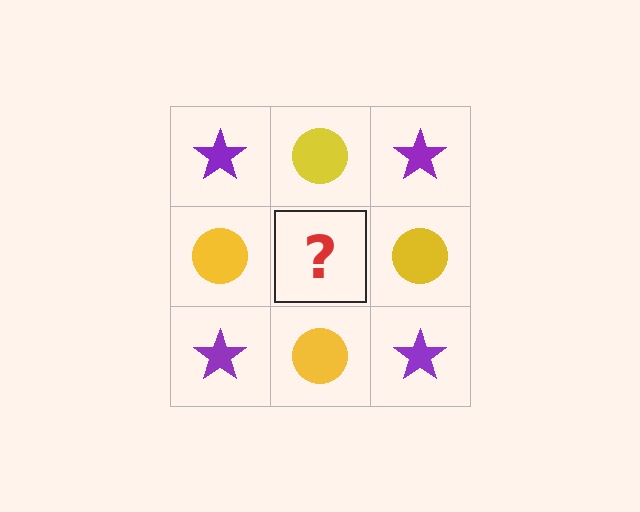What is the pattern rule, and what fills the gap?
The rule is that it alternates purple star and yellow circle in a checkerboard pattern. The gap should be filled with a purple star.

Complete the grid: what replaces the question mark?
The question mark should be replaced with a purple star.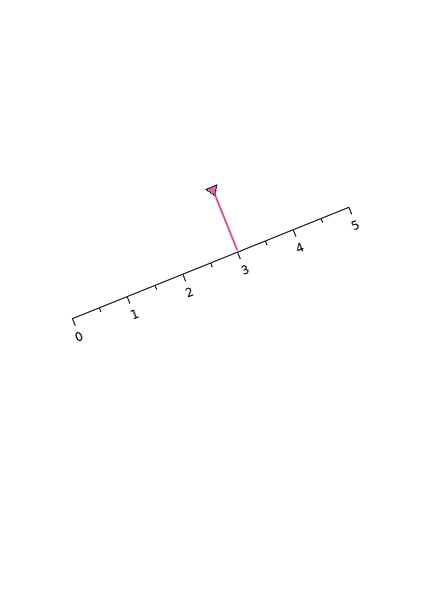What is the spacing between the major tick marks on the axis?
The major ticks are spaced 1 apart.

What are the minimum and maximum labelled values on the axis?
The axis runs from 0 to 5.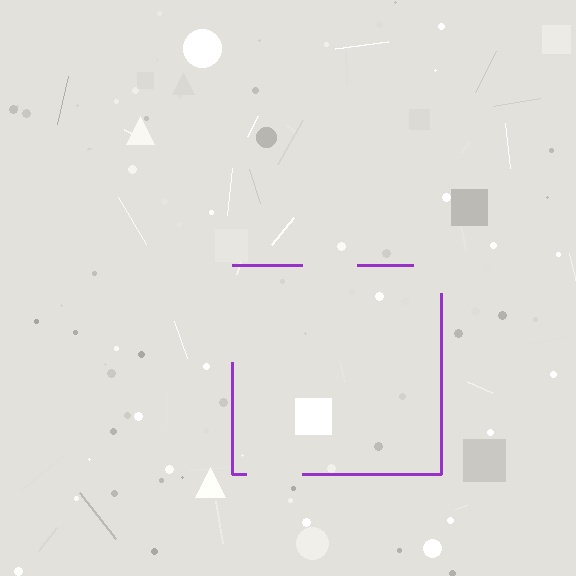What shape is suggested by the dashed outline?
The dashed outline suggests a square.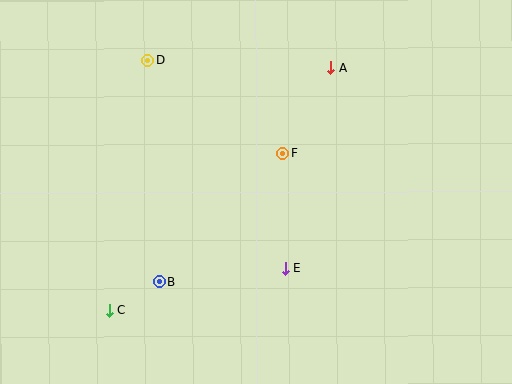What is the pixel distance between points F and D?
The distance between F and D is 164 pixels.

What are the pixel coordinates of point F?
Point F is at (283, 153).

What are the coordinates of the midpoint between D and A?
The midpoint between D and A is at (239, 64).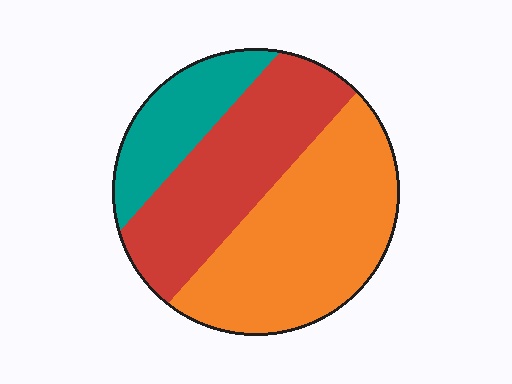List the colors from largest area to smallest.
From largest to smallest: orange, red, teal.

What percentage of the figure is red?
Red covers 36% of the figure.